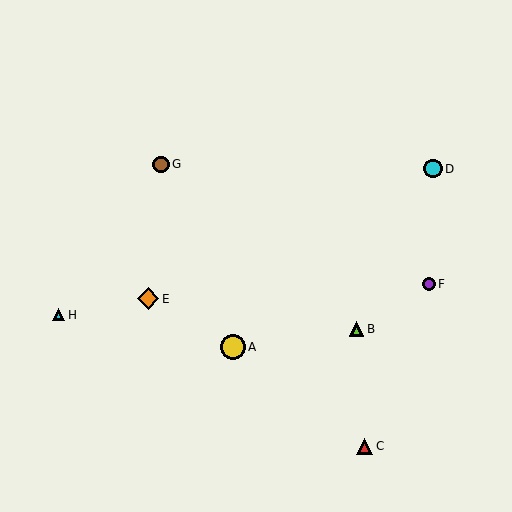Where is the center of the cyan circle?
The center of the cyan circle is at (433, 169).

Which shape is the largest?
The yellow circle (labeled A) is the largest.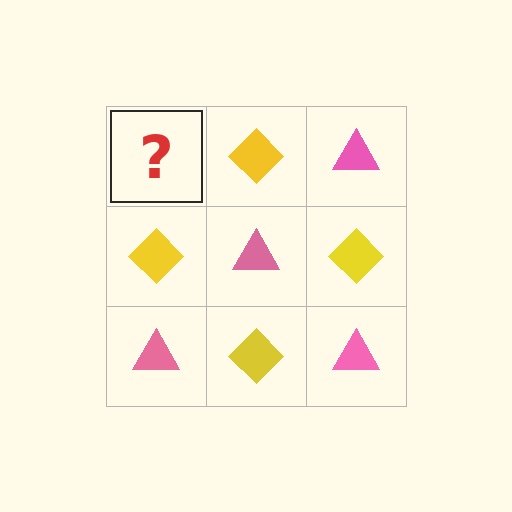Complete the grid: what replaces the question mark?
The question mark should be replaced with a pink triangle.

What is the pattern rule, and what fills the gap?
The rule is that it alternates pink triangle and yellow diamond in a checkerboard pattern. The gap should be filled with a pink triangle.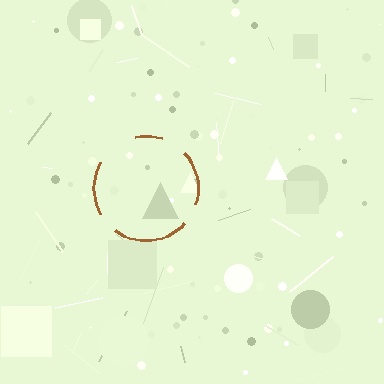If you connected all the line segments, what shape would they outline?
They would outline a circle.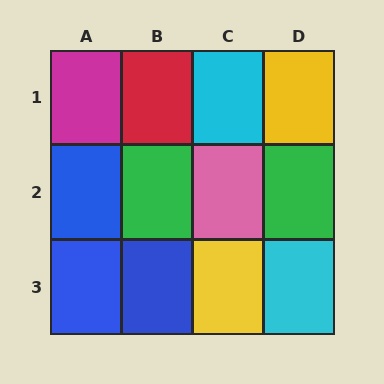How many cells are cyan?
2 cells are cyan.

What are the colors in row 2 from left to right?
Blue, green, pink, green.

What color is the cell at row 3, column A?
Blue.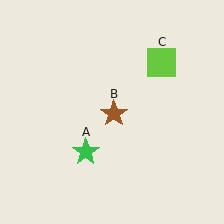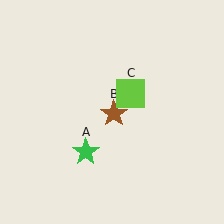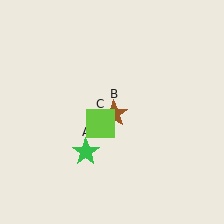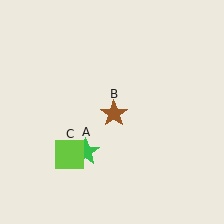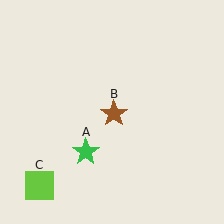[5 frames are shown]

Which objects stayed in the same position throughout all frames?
Green star (object A) and brown star (object B) remained stationary.